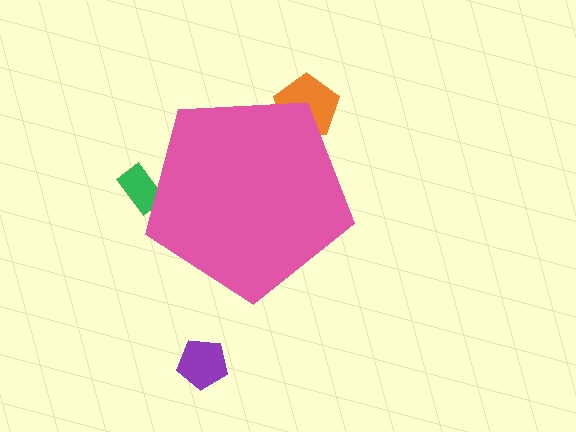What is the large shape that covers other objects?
A pink pentagon.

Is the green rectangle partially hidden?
Yes, the green rectangle is partially hidden behind the pink pentagon.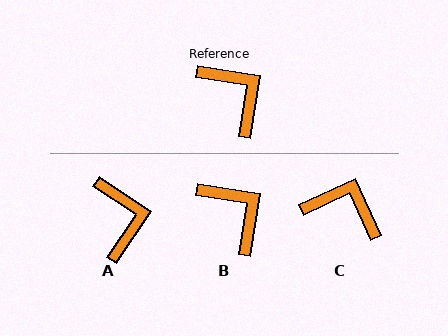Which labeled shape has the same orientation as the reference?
B.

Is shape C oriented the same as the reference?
No, it is off by about 34 degrees.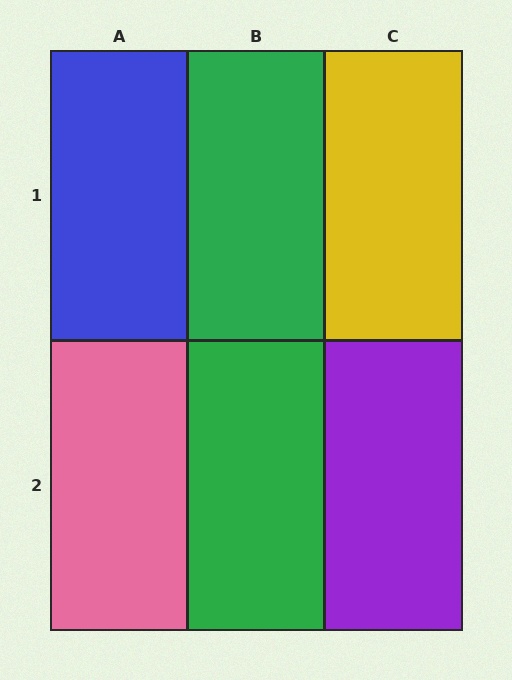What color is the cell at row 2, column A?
Pink.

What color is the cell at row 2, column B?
Green.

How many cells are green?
2 cells are green.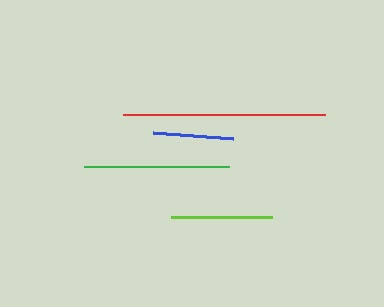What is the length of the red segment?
The red segment is approximately 202 pixels long.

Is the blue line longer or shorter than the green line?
The green line is longer than the blue line.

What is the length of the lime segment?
The lime segment is approximately 102 pixels long.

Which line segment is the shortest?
The blue line is the shortest at approximately 79 pixels.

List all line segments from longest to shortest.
From longest to shortest: red, green, lime, blue.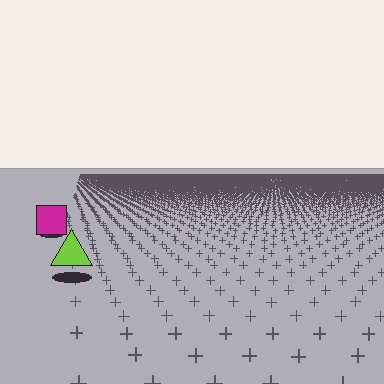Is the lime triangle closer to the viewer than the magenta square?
Yes. The lime triangle is closer — you can tell from the texture gradient: the ground texture is coarser near it.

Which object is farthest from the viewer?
The magenta square is farthest from the viewer. It appears smaller and the ground texture around it is denser.